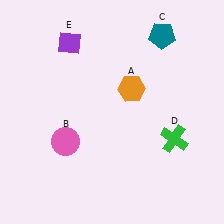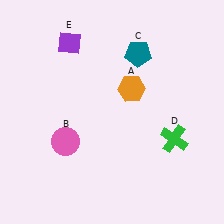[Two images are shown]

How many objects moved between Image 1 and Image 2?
1 object moved between the two images.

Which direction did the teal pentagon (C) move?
The teal pentagon (C) moved left.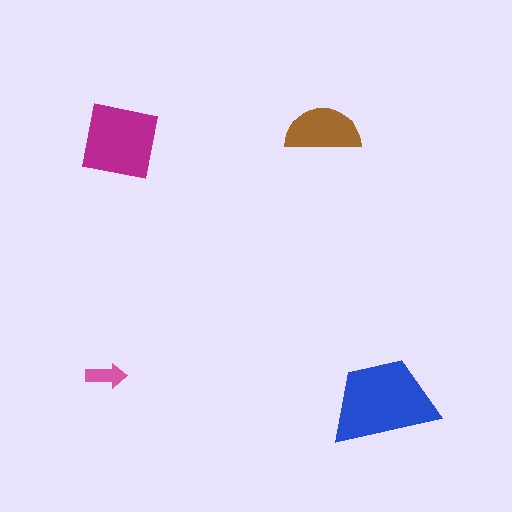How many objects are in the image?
There are 4 objects in the image.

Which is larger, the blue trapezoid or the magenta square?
The blue trapezoid.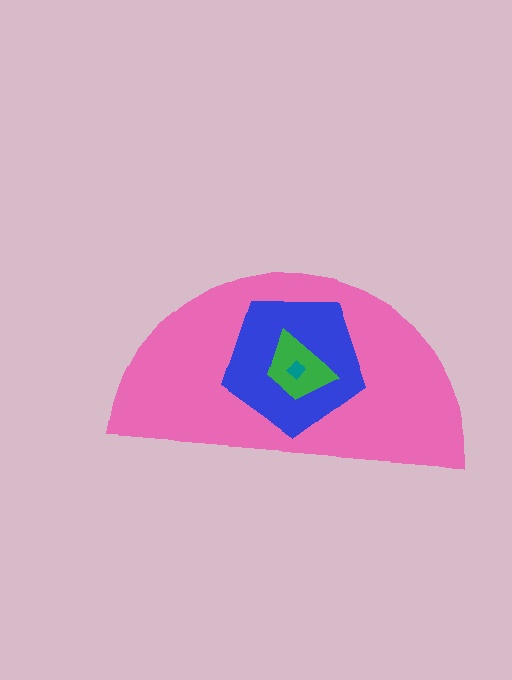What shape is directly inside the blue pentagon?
The green trapezoid.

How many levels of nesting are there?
4.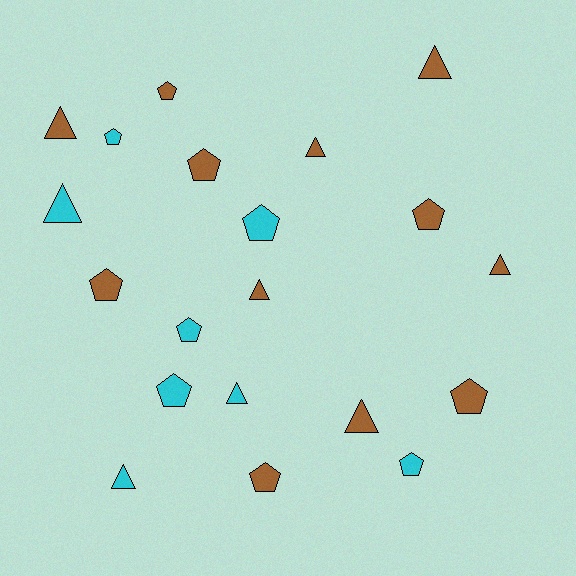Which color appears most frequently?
Brown, with 12 objects.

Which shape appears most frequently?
Pentagon, with 11 objects.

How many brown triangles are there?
There are 6 brown triangles.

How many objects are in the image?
There are 20 objects.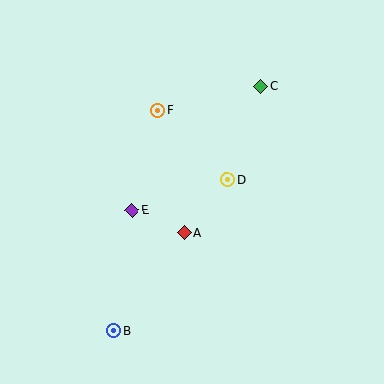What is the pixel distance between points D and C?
The distance between D and C is 99 pixels.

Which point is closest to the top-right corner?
Point C is closest to the top-right corner.